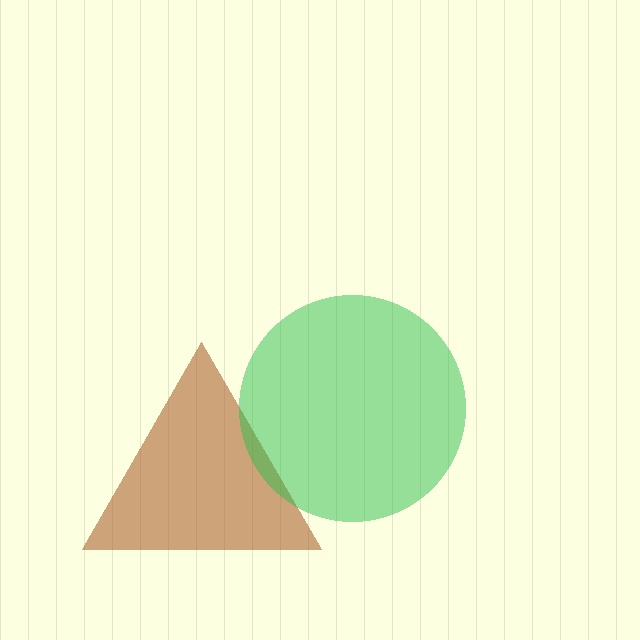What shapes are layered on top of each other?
The layered shapes are: a brown triangle, a green circle.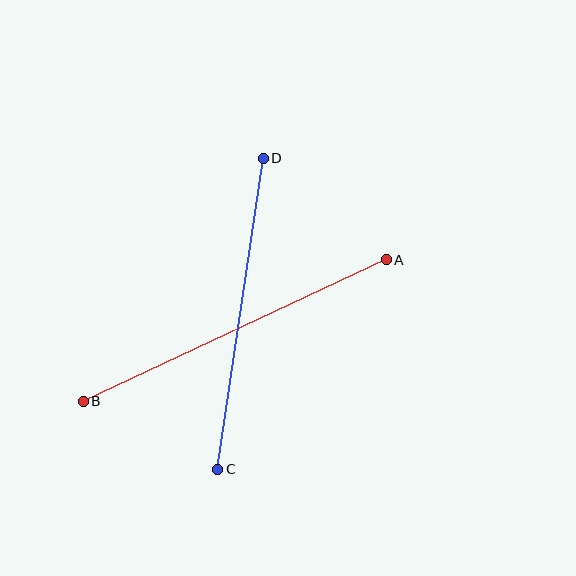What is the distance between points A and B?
The distance is approximately 335 pixels.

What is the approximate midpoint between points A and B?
The midpoint is at approximately (235, 331) pixels.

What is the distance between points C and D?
The distance is approximately 314 pixels.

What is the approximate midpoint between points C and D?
The midpoint is at approximately (240, 314) pixels.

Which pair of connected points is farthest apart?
Points A and B are farthest apart.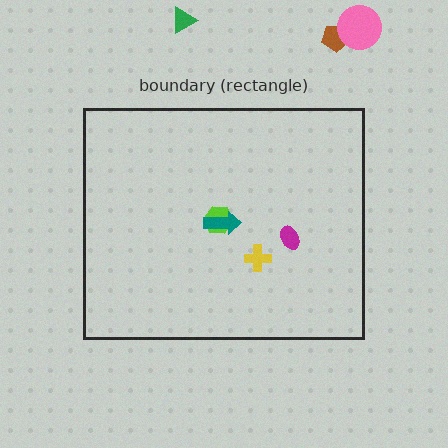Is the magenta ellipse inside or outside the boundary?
Inside.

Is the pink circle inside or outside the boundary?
Outside.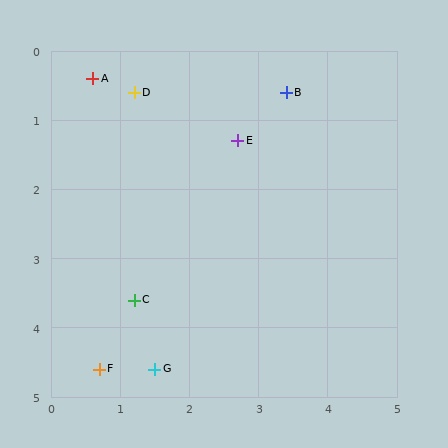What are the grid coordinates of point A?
Point A is at approximately (0.6, 0.4).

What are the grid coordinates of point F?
Point F is at approximately (0.7, 4.6).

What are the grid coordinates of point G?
Point G is at approximately (1.5, 4.6).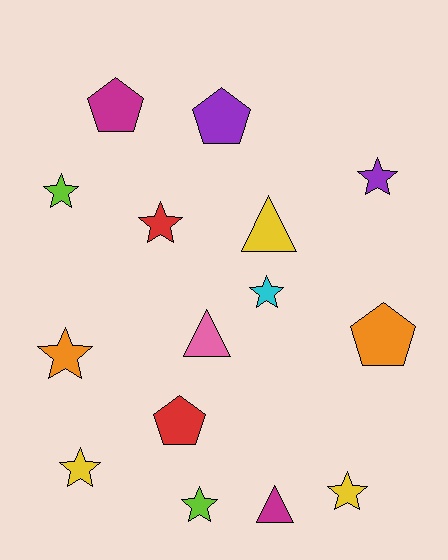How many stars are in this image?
There are 8 stars.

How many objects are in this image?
There are 15 objects.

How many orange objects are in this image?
There are 2 orange objects.